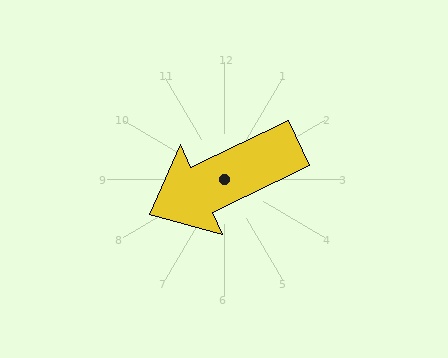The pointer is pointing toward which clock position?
Roughly 8 o'clock.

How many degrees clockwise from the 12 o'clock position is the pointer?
Approximately 245 degrees.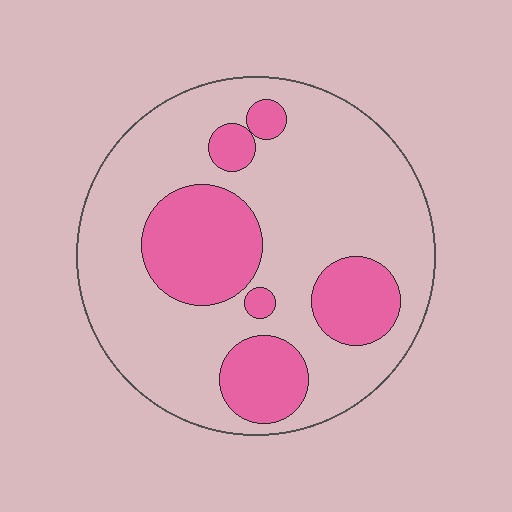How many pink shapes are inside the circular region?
6.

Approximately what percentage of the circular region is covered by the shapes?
Approximately 30%.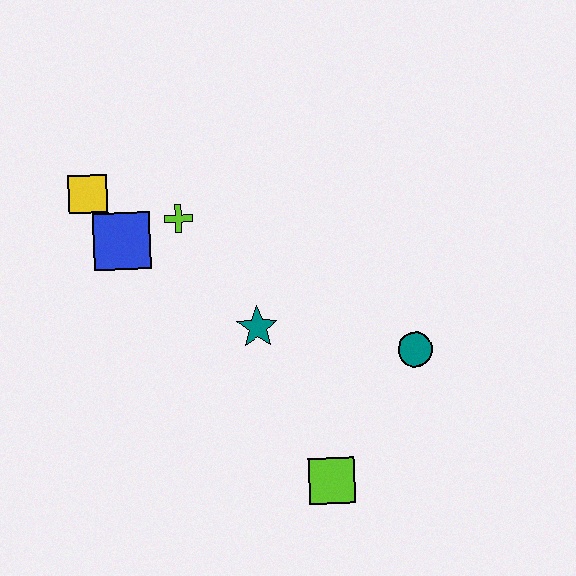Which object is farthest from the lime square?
The yellow square is farthest from the lime square.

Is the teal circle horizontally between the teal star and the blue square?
No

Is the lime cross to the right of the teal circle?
No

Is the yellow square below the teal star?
No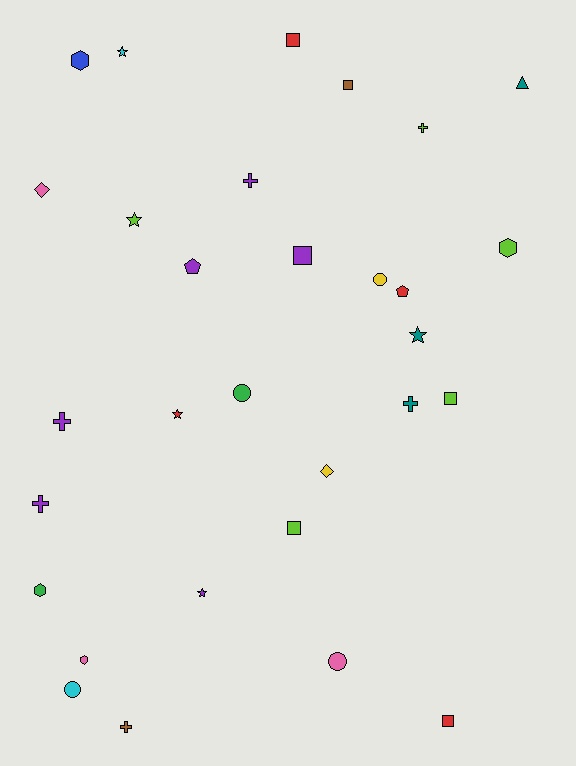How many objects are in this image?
There are 30 objects.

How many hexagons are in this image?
There are 4 hexagons.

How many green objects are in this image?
There are 2 green objects.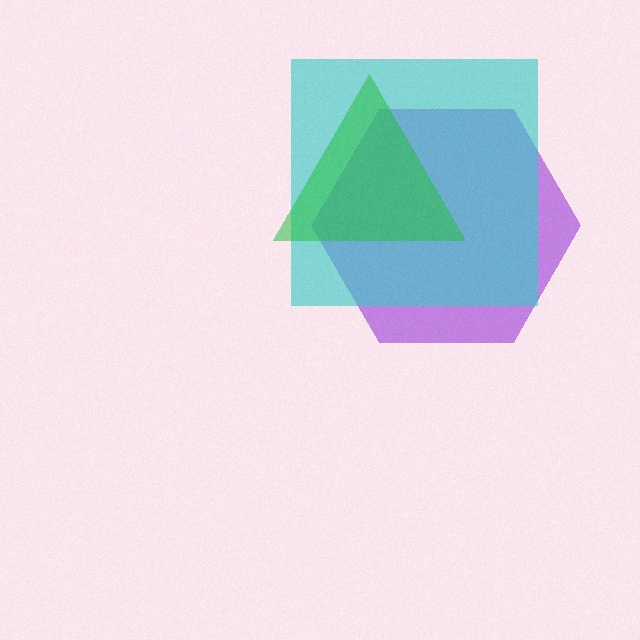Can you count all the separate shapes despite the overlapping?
Yes, there are 3 separate shapes.